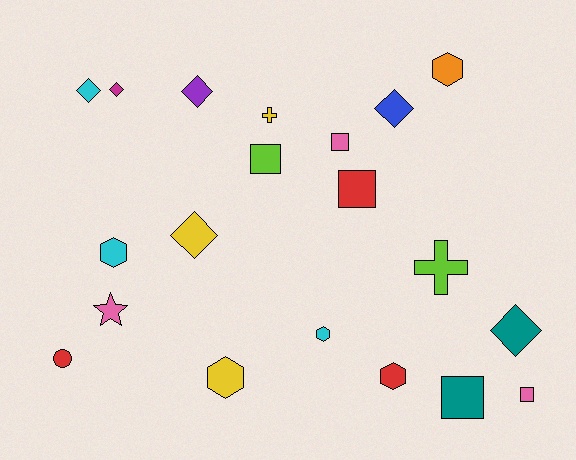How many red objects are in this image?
There are 3 red objects.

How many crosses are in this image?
There are 2 crosses.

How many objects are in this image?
There are 20 objects.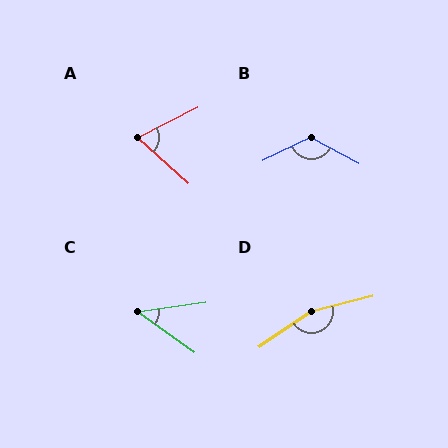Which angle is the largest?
D, at approximately 160 degrees.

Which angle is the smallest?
C, at approximately 43 degrees.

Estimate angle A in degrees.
Approximately 69 degrees.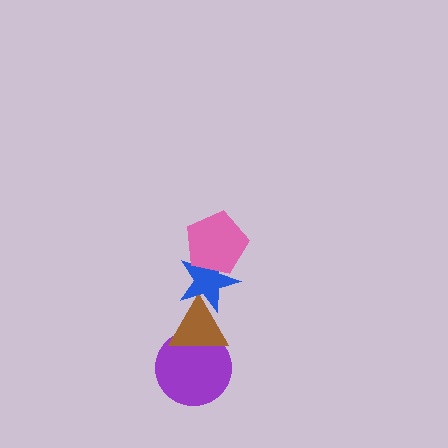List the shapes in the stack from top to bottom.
From top to bottom: the pink pentagon, the blue star, the brown triangle, the purple circle.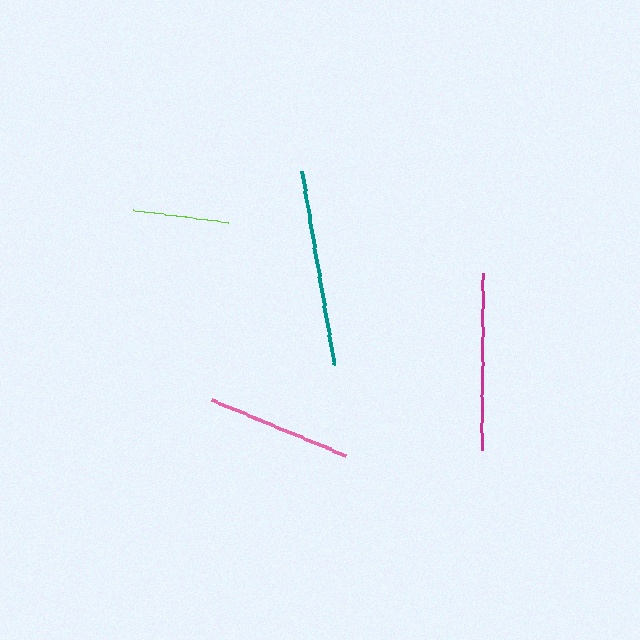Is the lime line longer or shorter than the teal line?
The teal line is longer than the lime line.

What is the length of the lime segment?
The lime segment is approximately 96 pixels long.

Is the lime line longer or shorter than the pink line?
The pink line is longer than the lime line.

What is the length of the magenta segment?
The magenta segment is approximately 177 pixels long.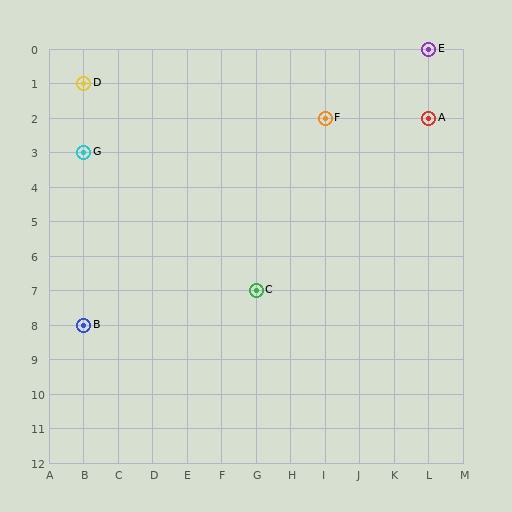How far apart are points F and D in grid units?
Points F and D are 7 columns and 1 row apart (about 7.1 grid units diagonally).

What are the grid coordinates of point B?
Point B is at grid coordinates (B, 8).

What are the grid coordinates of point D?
Point D is at grid coordinates (B, 1).